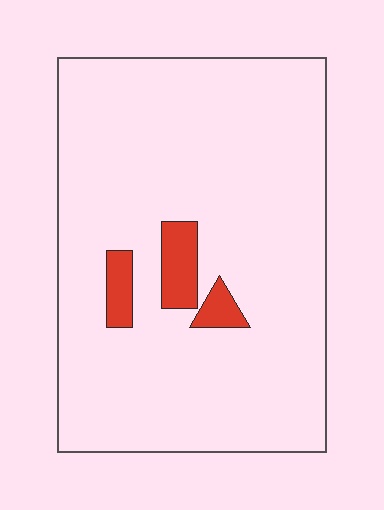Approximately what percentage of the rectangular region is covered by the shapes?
Approximately 5%.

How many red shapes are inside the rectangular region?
3.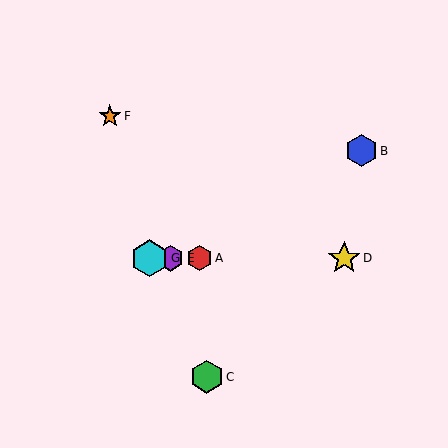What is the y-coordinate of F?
Object F is at y≈116.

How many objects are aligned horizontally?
4 objects (A, D, E, G) are aligned horizontally.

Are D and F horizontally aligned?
No, D is at y≈258 and F is at y≈116.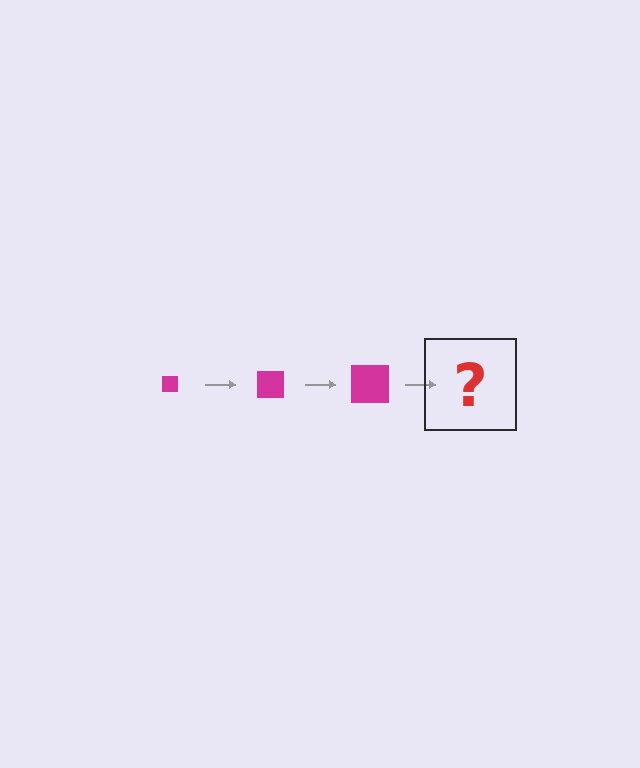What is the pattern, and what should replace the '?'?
The pattern is that the square gets progressively larger each step. The '?' should be a magenta square, larger than the previous one.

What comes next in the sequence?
The next element should be a magenta square, larger than the previous one.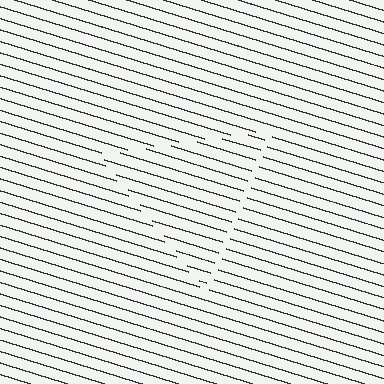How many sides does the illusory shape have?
3 sides — the line-ends trace a triangle.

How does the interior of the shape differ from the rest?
The interior of the shape contains the same grating, shifted by half a period — the contour is defined by the phase discontinuity where line-ends from the inner and outer gratings abut.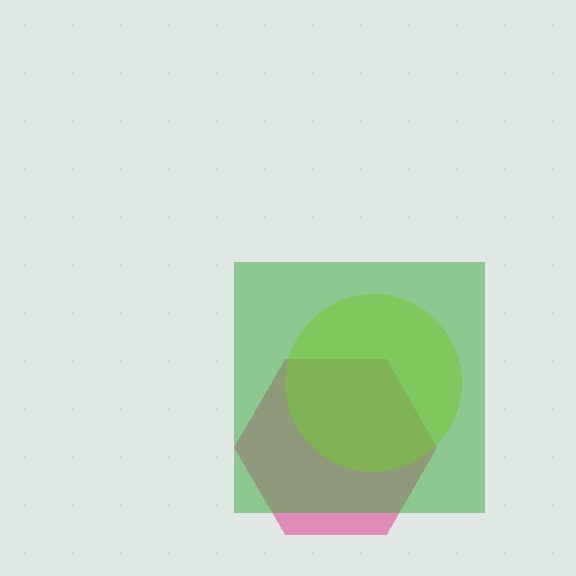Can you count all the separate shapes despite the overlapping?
Yes, there are 3 separate shapes.